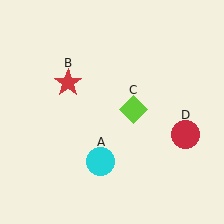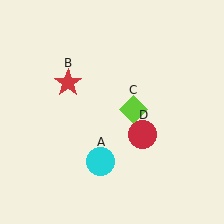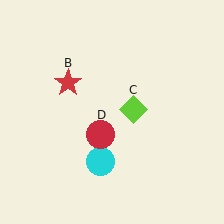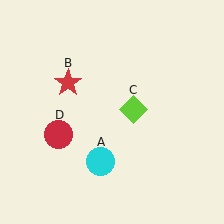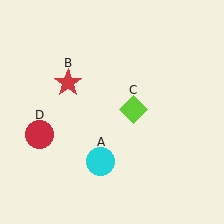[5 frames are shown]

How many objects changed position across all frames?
1 object changed position: red circle (object D).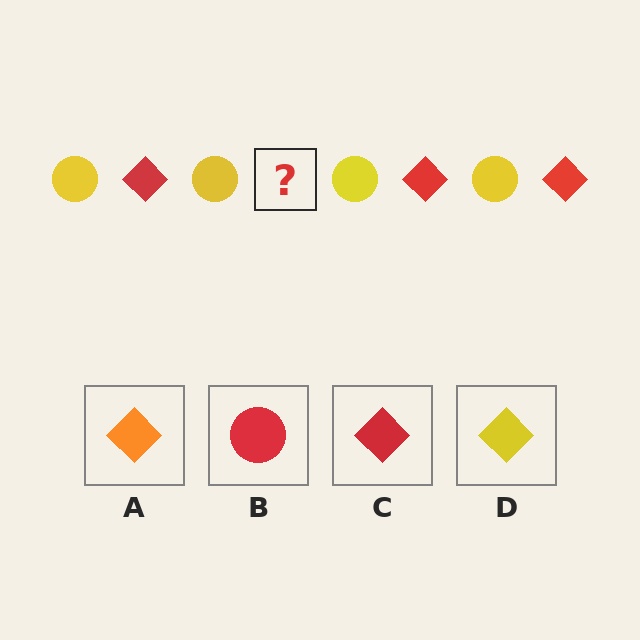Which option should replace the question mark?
Option C.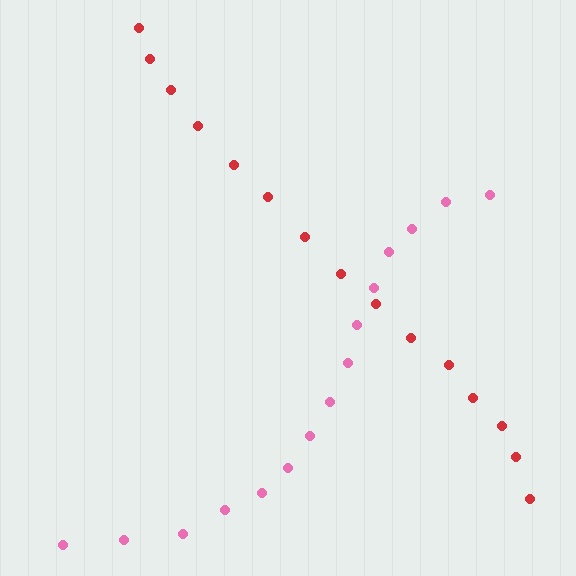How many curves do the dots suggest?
There are 2 distinct paths.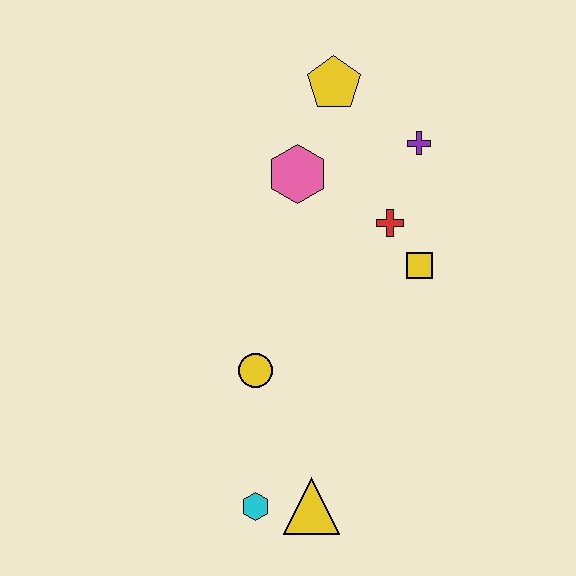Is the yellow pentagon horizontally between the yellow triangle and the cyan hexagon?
No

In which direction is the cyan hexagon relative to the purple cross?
The cyan hexagon is below the purple cross.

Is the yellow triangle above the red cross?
No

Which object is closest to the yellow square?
The red cross is closest to the yellow square.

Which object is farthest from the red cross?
The cyan hexagon is farthest from the red cross.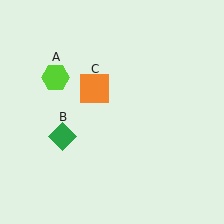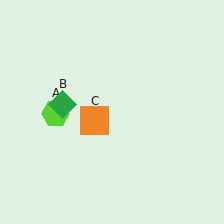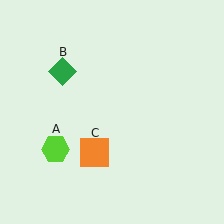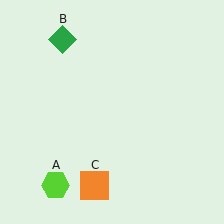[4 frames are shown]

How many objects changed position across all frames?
3 objects changed position: lime hexagon (object A), green diamond (object B), orange square (object C).